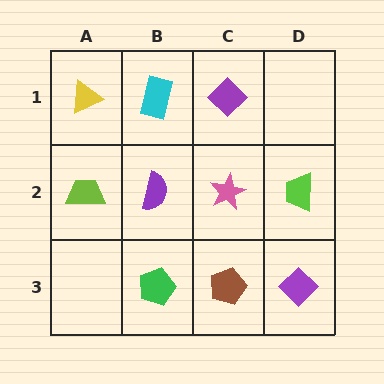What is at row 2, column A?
A lime trapezoid.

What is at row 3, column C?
A brown pentagon.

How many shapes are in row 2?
4 shapes.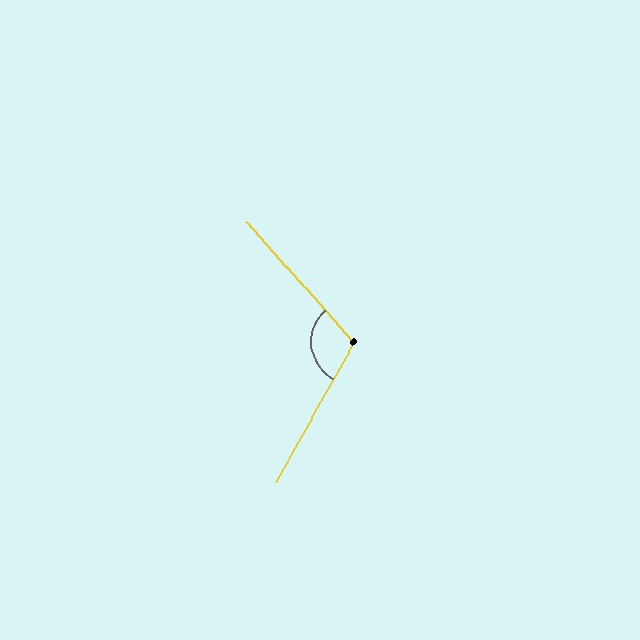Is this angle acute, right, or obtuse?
It is obtuse.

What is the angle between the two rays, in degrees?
Approximately 109 degrees.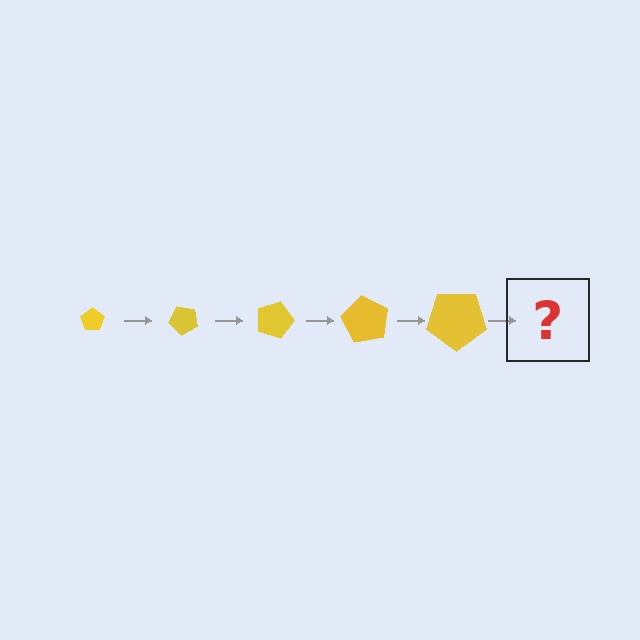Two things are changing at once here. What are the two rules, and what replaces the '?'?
The two rules are that the pentagon grows larger each step and it rotates 45 degrees each step. The '?' should be a pentagon, larger than the previous one and rotated 225 degrees from the start.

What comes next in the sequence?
The next element should be a pentagon, larger than the previous one and rotated 225 degrees from the start.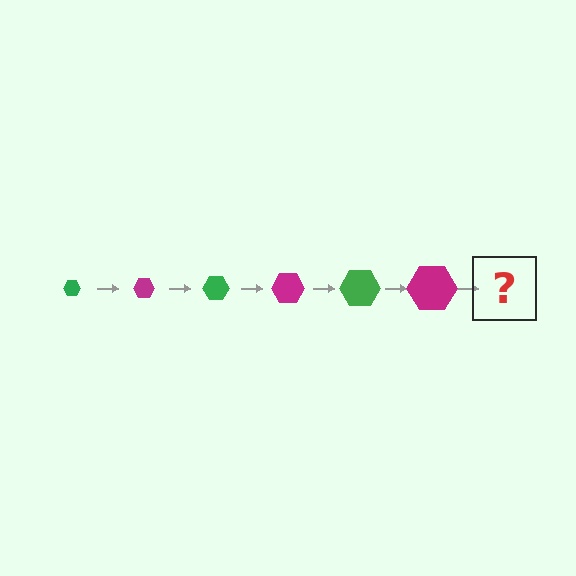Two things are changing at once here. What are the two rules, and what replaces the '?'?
The two rules are that the hexagon grows larger each step and the color cycles through green and magenta. The '?' should be a green hexagon, larger than the previous one.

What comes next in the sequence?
The next element should be a green hexagon, larger than the previous one.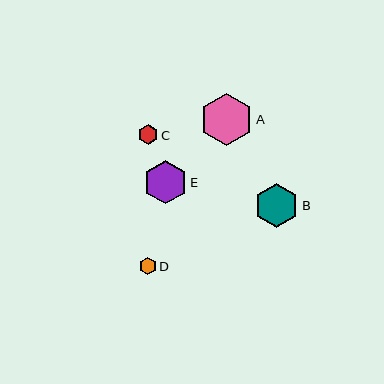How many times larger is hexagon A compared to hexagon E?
Hexagon A is approximately 1.2 times the size of hexagon E.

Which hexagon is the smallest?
Hexagon D is the smallest with a size of approximately 17 pixels.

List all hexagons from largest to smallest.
From largest to smallest: A, B, E, C, D.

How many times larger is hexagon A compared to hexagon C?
Hexagon A is approximately 2.7 times the size of hexagon C.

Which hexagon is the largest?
Hexagon A is the largest with a size of approximately 53 pixels.